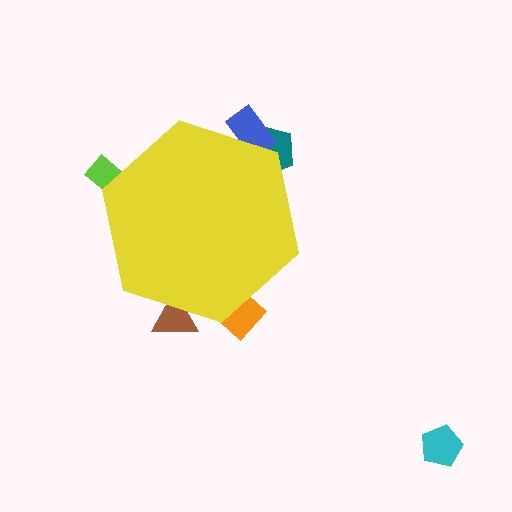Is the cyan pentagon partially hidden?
No, the cyan pentagon is fully visible.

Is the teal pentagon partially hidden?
Yes, the teal pentagon is partially hidden behind the yellow hexagon.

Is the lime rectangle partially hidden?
Yes, the lime rectangle is partially hidden behind the yellow hexagon.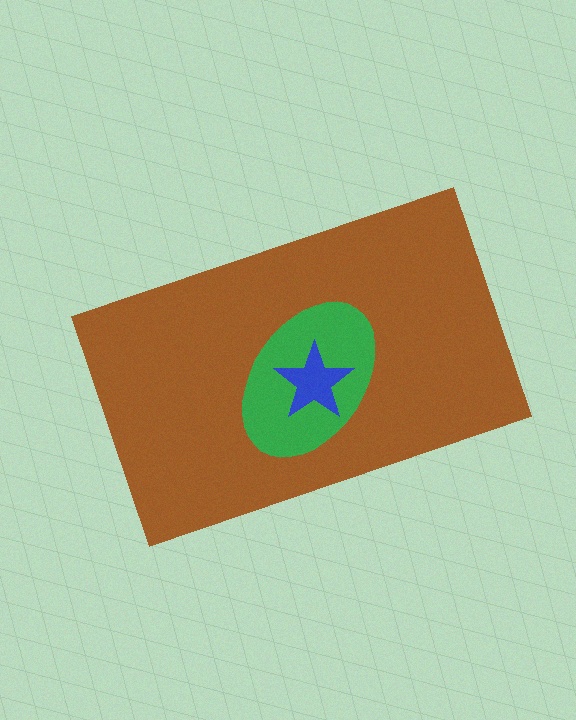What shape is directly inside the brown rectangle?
The green ellipse.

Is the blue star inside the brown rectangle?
Yes.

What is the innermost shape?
The blue star.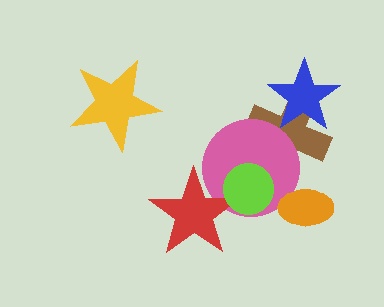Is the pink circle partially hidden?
Yes, it is partially covered by another shape.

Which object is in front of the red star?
The lime circle is in front of the red star.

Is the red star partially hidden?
Yes, it is partially covered by another shape.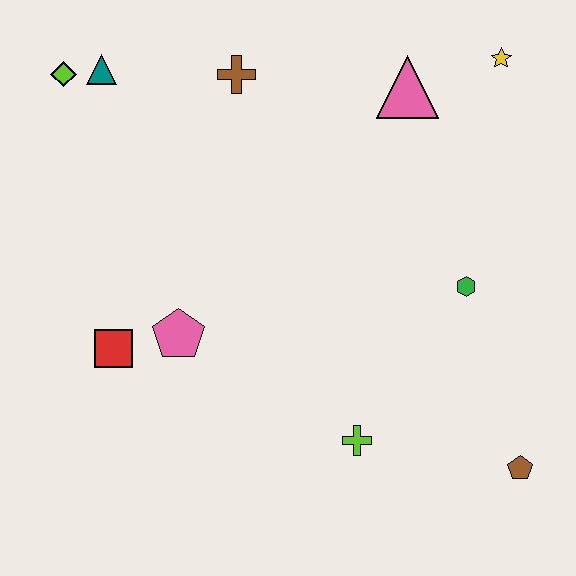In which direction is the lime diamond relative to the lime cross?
The lime diamond is above the lime cross.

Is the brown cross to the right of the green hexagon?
No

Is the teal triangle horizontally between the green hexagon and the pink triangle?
No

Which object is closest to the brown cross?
The teal triangle is closest to the brown cross.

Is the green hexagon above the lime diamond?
No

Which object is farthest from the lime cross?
The lime diamond is farthest from the lime cross.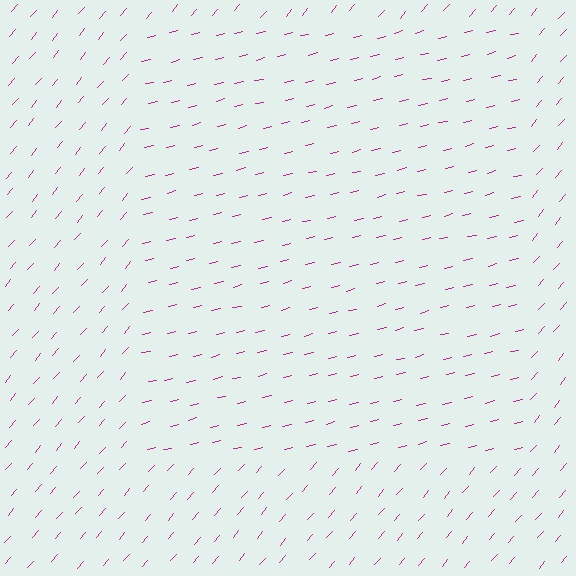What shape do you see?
I see a rectangle.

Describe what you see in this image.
The image is filled with small magenta line segments. A rectangle region in the image has lines oriented differently from the surrounding lines, creating a visible texture boundary.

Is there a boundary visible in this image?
Yes, there is a texture boundary formed by a change in line orientation.